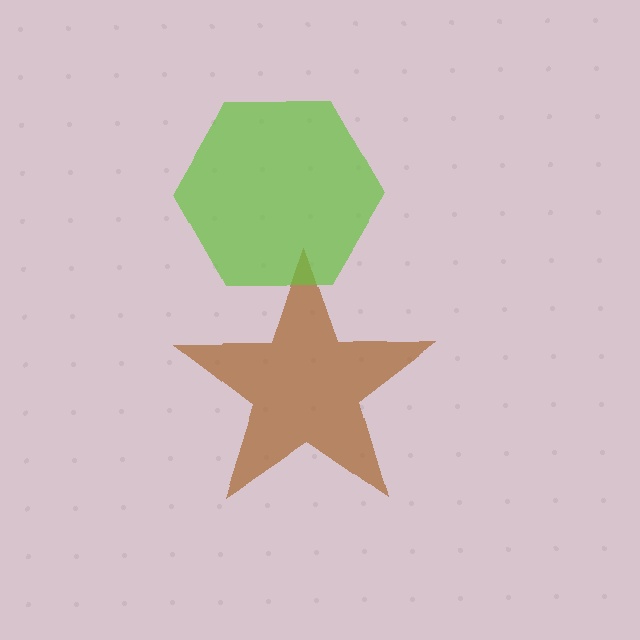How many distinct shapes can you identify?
There are 2 distinct shapes: a brown star, a lime hexagon.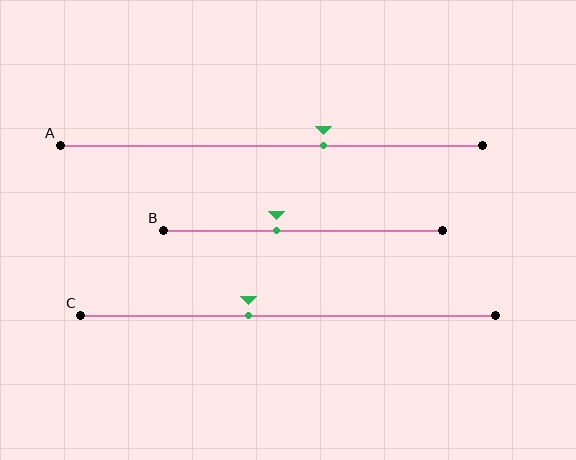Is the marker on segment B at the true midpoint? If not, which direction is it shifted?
No, the marker on segment B is shifted to the left by about 9% of the segment length.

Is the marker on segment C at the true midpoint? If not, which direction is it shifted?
No, the marker on segment C is shifted to the left by about 10% of the segment length.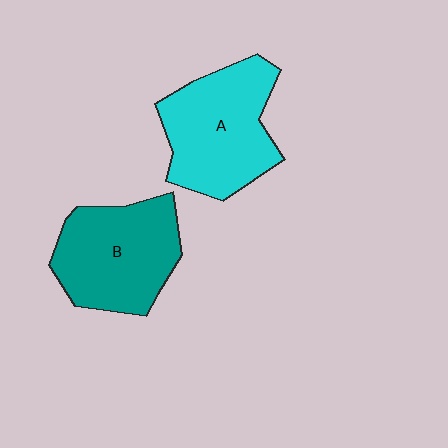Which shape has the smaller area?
Shape B (teal).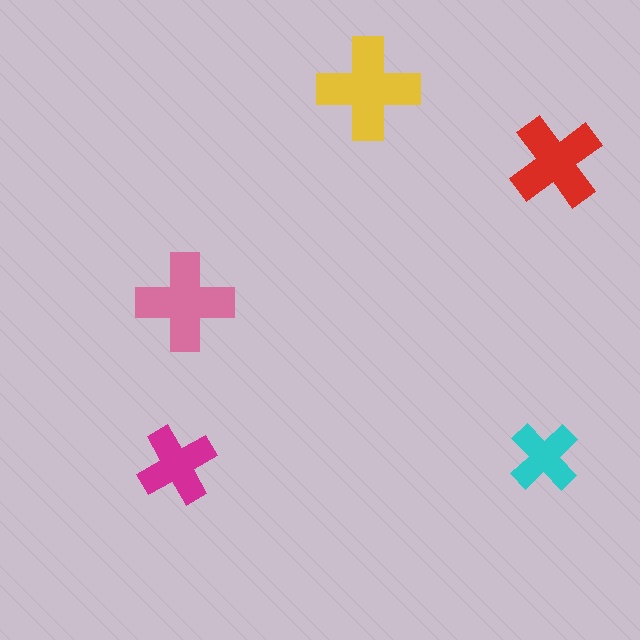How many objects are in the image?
There are 5 objects in the image.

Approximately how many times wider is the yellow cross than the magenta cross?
About 1.5 times wider.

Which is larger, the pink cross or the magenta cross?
The pink one.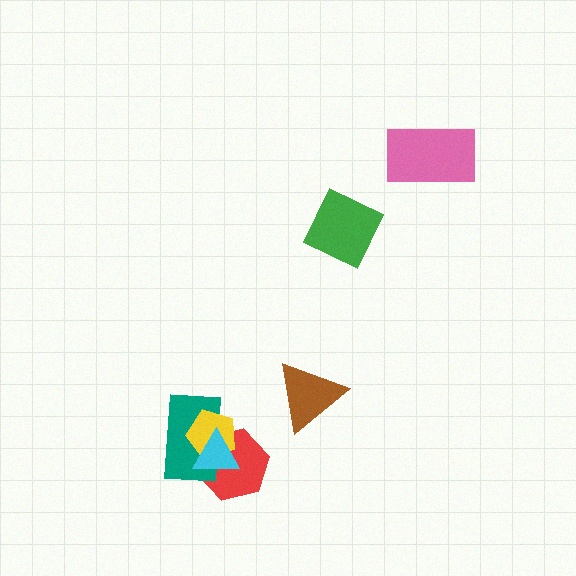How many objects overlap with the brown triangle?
0 objects overlap with the brown triangle.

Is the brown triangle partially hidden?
No, no other shape covers it.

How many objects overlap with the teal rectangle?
3 objects overlap with the teal rectangle.